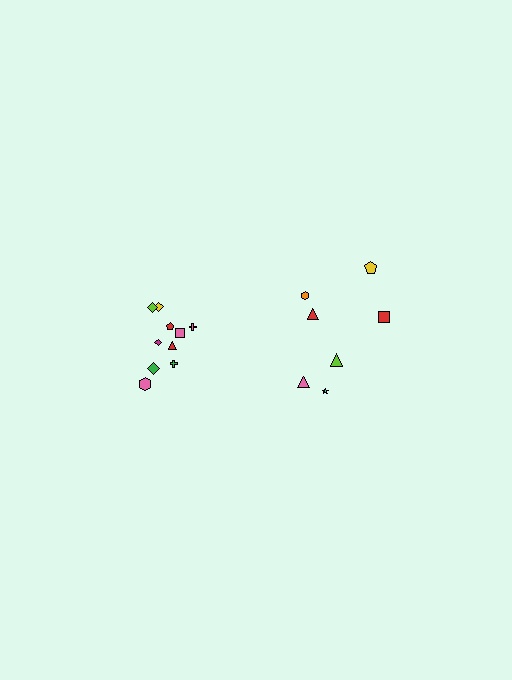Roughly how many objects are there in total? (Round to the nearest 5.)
Roughly 15 objects in total.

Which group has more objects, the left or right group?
The left group.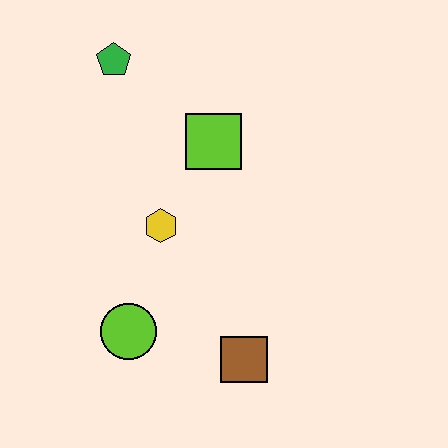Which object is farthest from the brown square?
The green pentagon is farthest from the brown square.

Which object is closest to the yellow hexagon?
The lime square is closest to the yellow hexagon.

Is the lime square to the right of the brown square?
No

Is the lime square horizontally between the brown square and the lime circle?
Yes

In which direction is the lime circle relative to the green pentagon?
The lime circle is below the green pentagon.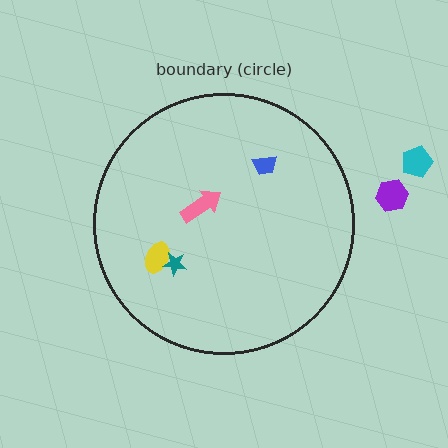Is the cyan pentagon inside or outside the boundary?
Outside.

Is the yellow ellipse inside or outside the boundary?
Inside.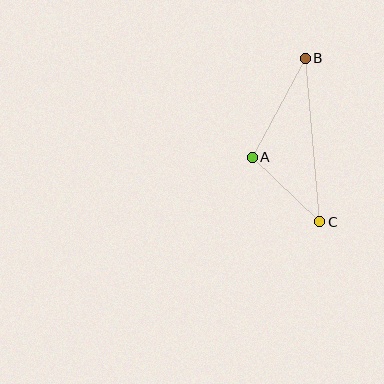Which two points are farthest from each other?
Points B and C are farthest from each other.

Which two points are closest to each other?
Points A and C are closest to each other.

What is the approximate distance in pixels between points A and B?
The distance between A and B is approximately 112 pixels.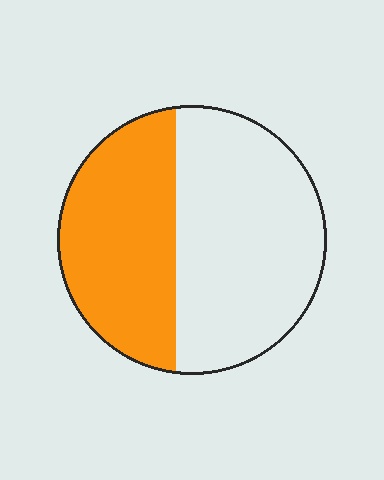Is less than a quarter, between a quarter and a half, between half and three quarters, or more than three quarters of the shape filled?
Between a quarter and a half.